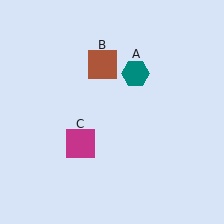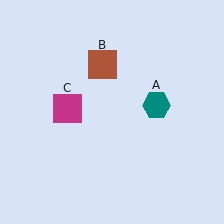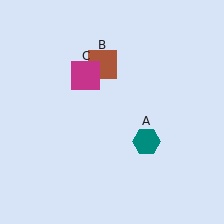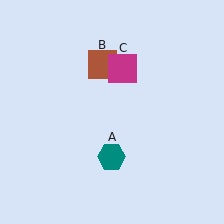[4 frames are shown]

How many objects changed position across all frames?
2 objects changed position: teal hexagon (object A), magenta square (object C).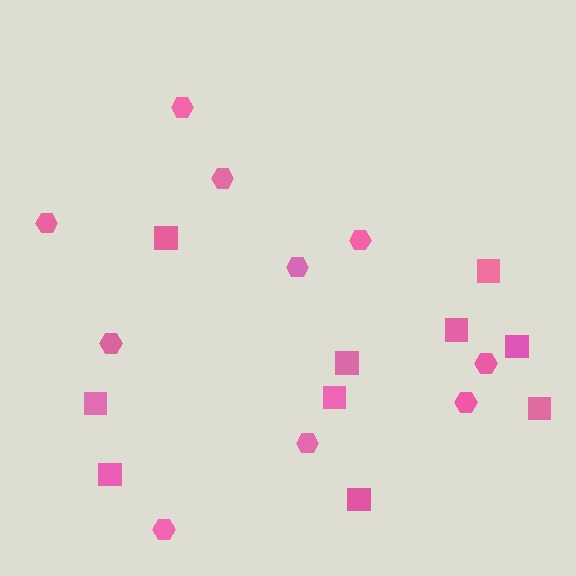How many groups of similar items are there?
There are 2 groups: one group of hexagons (10) and one group of squares (10).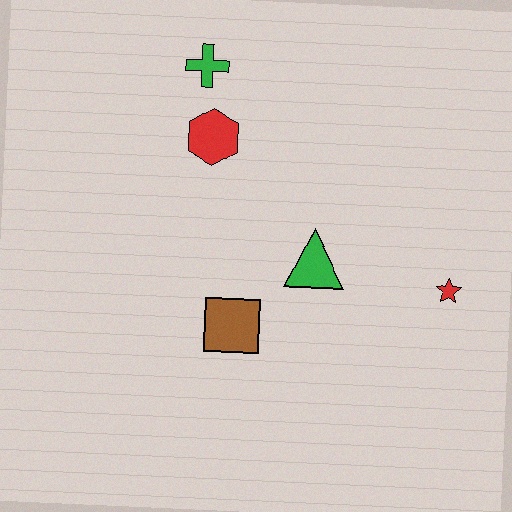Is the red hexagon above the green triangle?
Yes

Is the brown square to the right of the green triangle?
No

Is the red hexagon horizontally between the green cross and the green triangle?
Yes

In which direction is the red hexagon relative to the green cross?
The red hexagon is below the green cross.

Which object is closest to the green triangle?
The brown square is closest to the green triangle.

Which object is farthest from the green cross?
The red star is farthest from the green cross.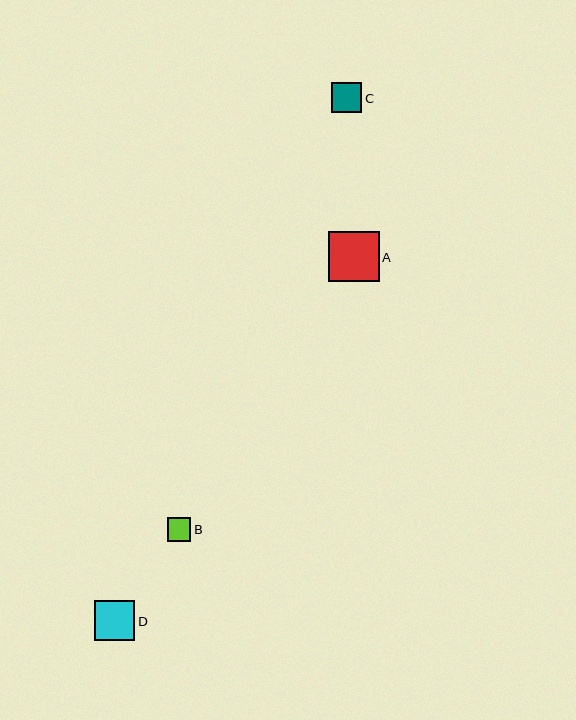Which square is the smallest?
Square B is the smallest with a size of approximately 24 pixels.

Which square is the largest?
Square A is the largest with a size of approximately 51 pixels.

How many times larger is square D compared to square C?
Square D is approximately 1.3 times the size of square C.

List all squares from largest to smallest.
From largest to smallest: A, D, C, B.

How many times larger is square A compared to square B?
Square A is approximately 2.1 times the size of square B.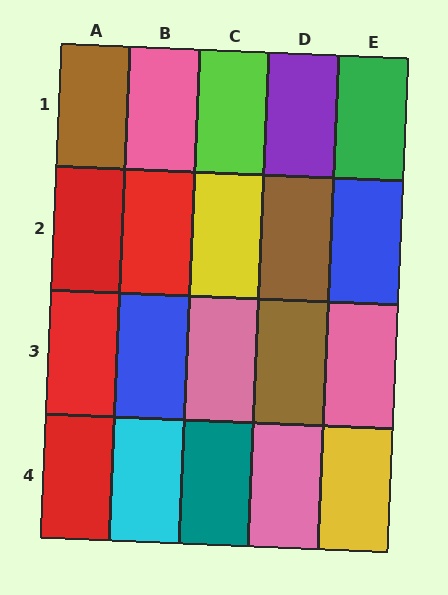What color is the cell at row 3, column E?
Pink.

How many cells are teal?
1 cell is teal.